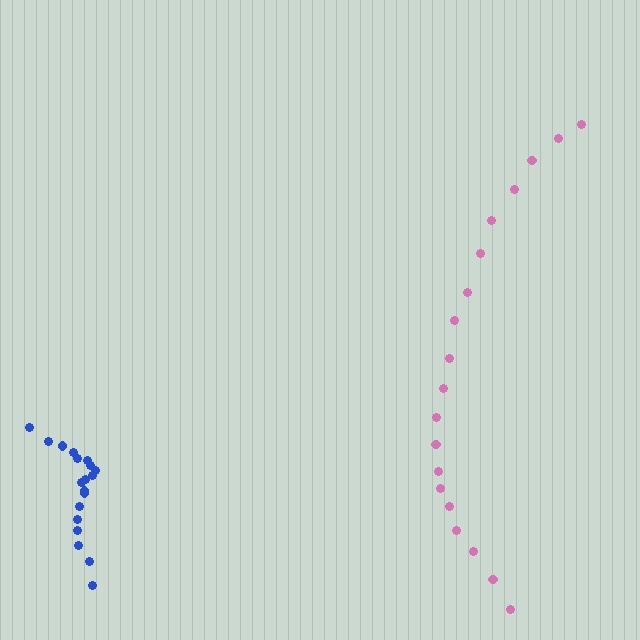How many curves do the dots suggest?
There are 2 distinct paths.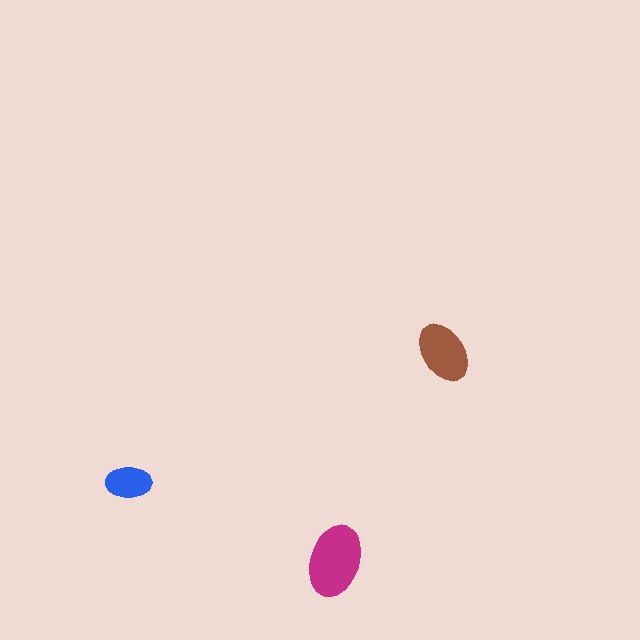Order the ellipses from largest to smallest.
the magenta one, the brown one, the blue one.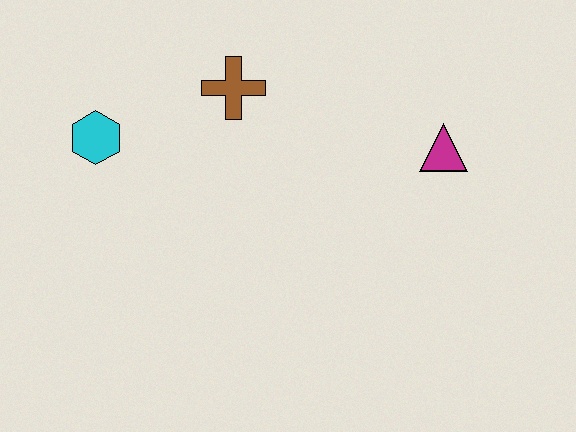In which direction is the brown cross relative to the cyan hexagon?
The brown cross is to the right of the cyan hexagon.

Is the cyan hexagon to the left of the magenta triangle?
Yes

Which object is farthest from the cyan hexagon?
The magenta triangle is farthest from the cyan hexagon.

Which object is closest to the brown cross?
The cyan hexagon is closest to the brown cross.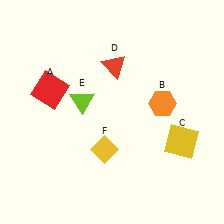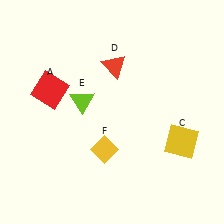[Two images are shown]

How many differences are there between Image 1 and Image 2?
There is 1 difference between the two images.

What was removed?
The orange hexagon (B) was removed in Image 2.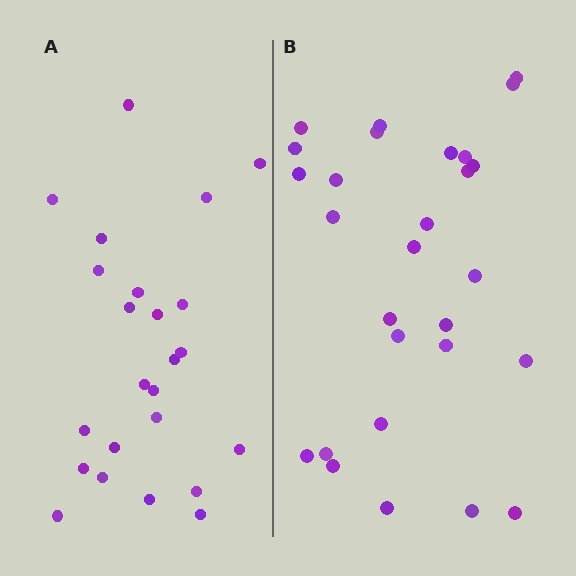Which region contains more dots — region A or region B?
Region B (the right region) has more dots.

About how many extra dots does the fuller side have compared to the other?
Region B has about 4 more dots than region A.